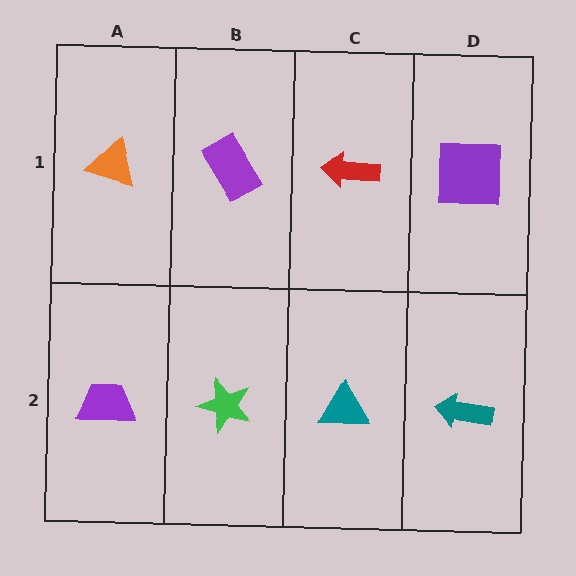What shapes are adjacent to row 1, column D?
A teal arrow (row 2, column D), a red arrow (row 1, column C).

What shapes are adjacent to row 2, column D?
A purple square (row 1, column D), a teal triangle (row 2, column C).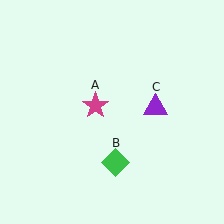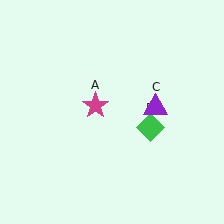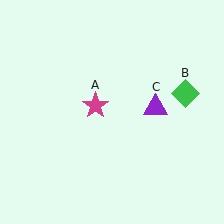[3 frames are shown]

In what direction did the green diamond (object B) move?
The green diamond (object B) moved up and to the right.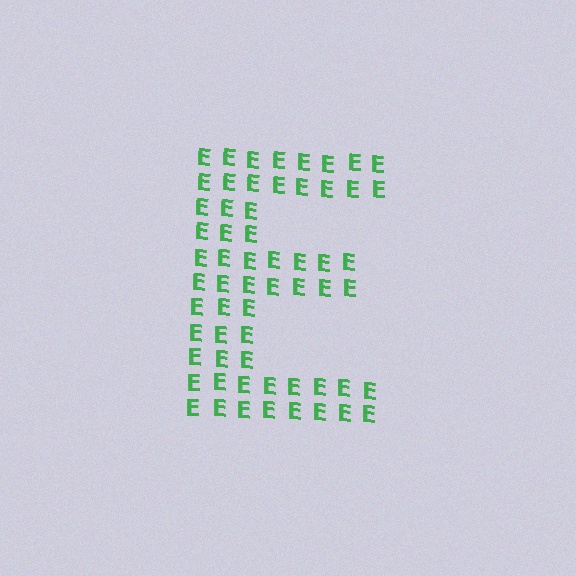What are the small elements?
The small elements are letter E's.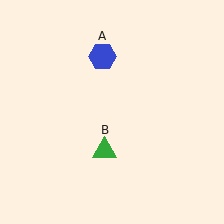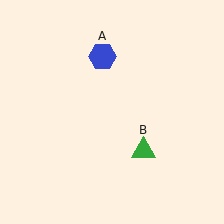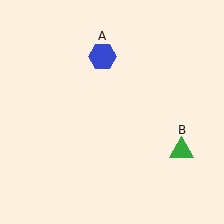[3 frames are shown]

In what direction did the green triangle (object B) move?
The green triangle (object B) moved right.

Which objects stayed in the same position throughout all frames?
Blue hexagon (object A) remained stationary.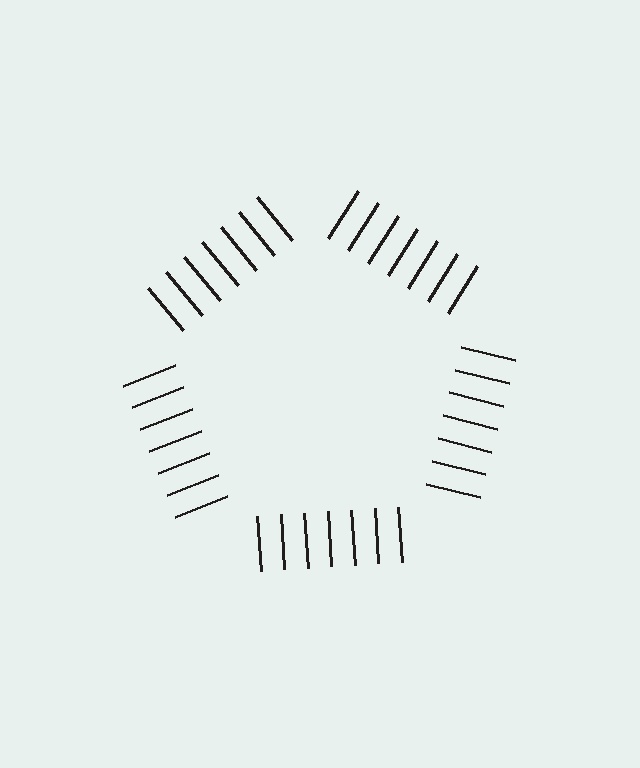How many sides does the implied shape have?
5 sides — the line-ends trace a pentagon.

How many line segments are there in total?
35 — 7 along each of the 5 edges.